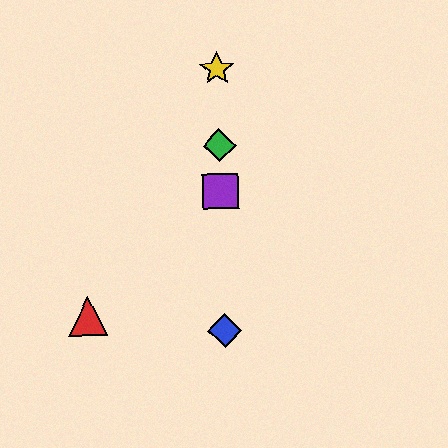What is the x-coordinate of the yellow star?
The yellow star is at x≈217.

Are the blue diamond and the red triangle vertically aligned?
No, the blue diamond is at x≈225 and the red triangle is at x≈88.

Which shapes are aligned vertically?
The blue diamond, the green diamond, the yellow star, the purple square are aligned vertically.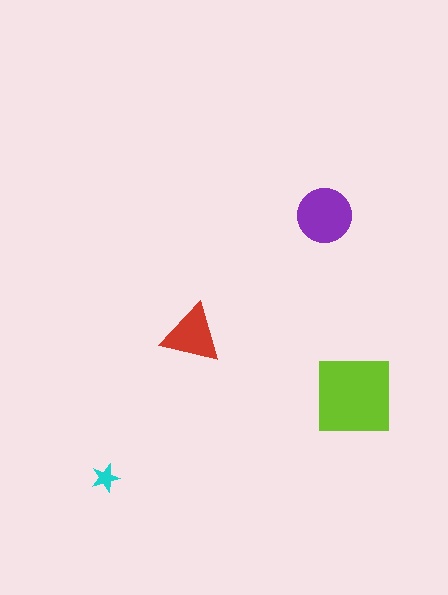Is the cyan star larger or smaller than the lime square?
Smaller.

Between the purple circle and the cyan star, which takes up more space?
The purple circle.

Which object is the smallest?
The cyan star.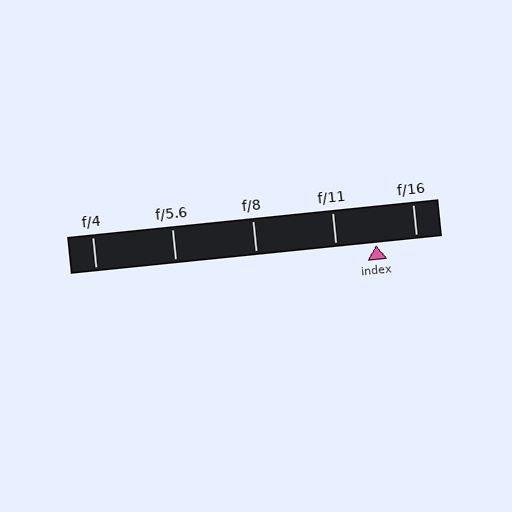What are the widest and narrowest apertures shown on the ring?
The widest aperture shown is f/4 and the narrowest is f/16.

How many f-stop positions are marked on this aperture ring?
There are 5 f-stop positions marked.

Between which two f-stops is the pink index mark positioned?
The index mark is between f/11 and f/16.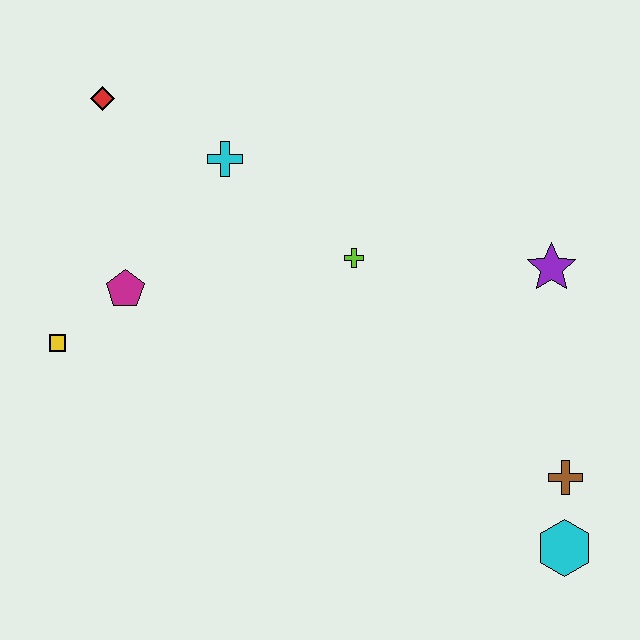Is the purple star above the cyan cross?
No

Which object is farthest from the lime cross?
The cyan hexagon is farthest from the lime cross.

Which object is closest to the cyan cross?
The red diamond is closest to the cyan cross.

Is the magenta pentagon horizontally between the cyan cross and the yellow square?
Yes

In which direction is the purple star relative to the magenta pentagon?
The purple star is to the right of the magenta pentagon.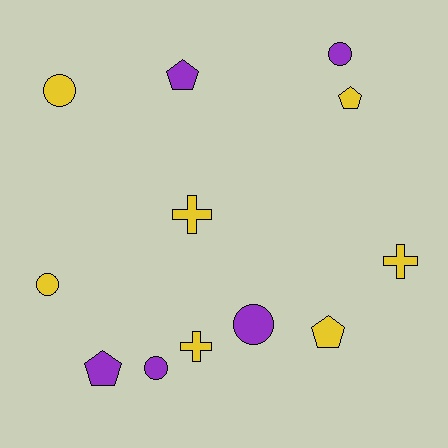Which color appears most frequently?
Yellow, with 7 objects.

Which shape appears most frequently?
Circle, with 5 objects.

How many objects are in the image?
There are 12 objects.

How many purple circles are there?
There are 3 purple circles.